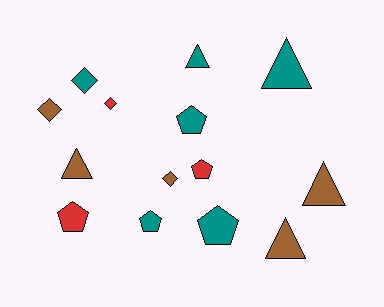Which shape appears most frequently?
Triangle, with 5 objects.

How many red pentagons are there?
There are 2 red pentagons.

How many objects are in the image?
There are 14 objects.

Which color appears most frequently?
Teal, with 6 objects.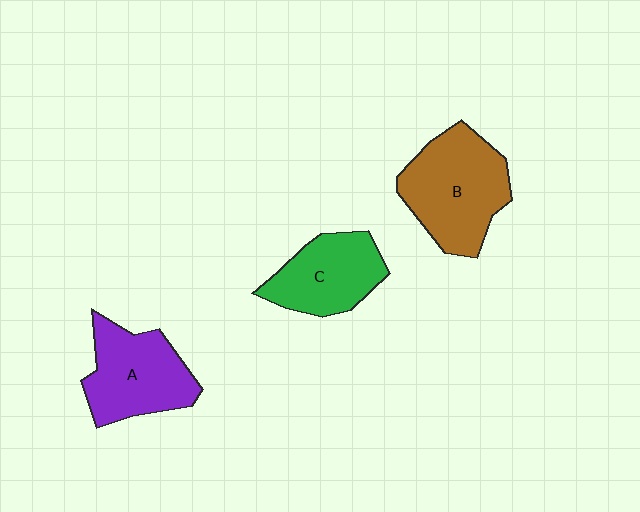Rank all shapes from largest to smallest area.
From largest to smallest: B (brown), A (purple), C (green).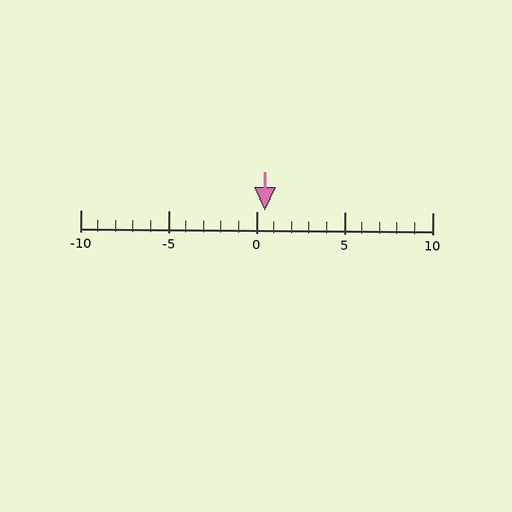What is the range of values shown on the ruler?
The ruler shows values from -10 to 10.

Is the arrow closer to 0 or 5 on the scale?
The arrow is closer to 0.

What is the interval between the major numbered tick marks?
The major tick marks are spaced 5 units apart.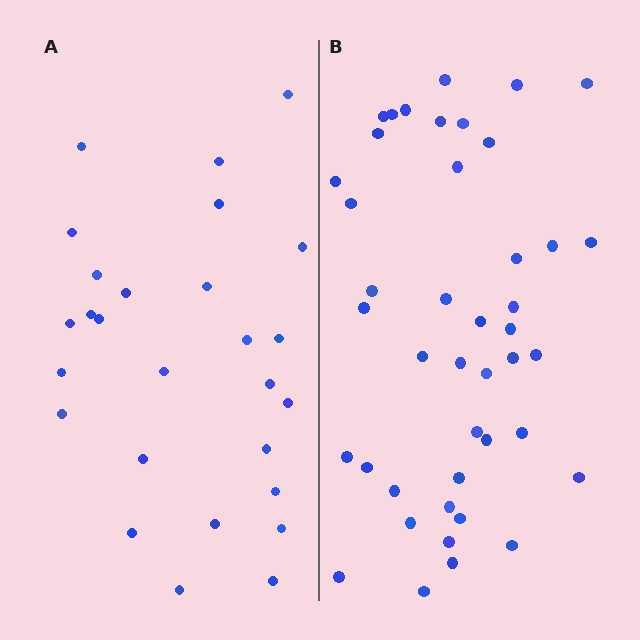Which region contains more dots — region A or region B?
Region B (the right region) has more dots.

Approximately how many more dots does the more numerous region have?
Region B has approximately 15 more dots than region A.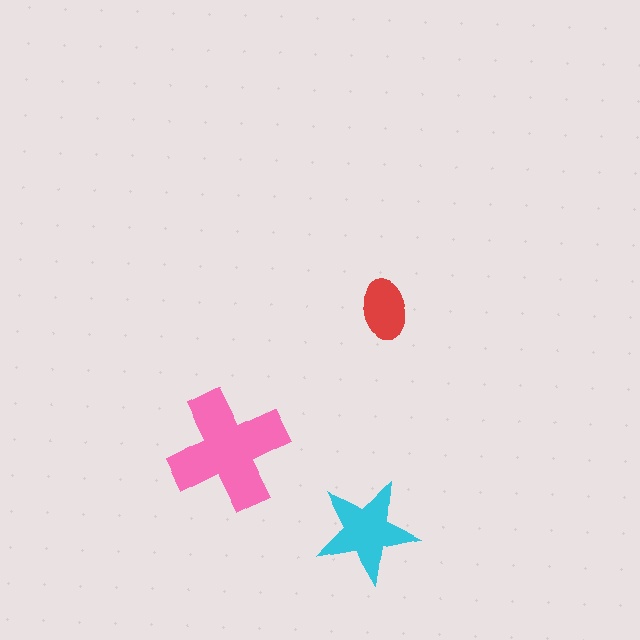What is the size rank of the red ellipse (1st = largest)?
3rd.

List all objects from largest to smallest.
The pink cross, the cyan star, the red ellipse.